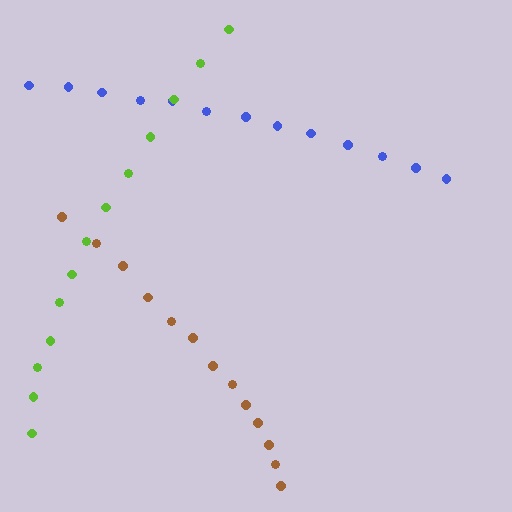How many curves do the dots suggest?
There are 3 distinct paths.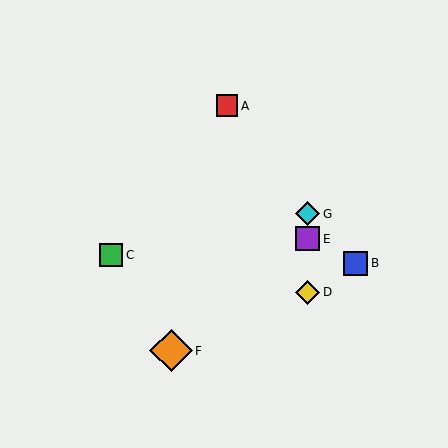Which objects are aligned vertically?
Objects D, E, G are aligned vertically.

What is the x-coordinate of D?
Object D is at x≈308.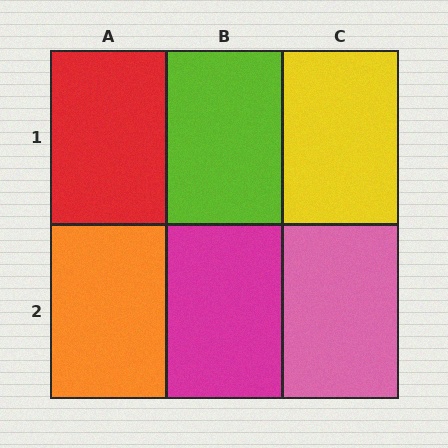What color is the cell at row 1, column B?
Lime.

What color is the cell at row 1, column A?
Red.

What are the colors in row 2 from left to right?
Orange, magenta, pink.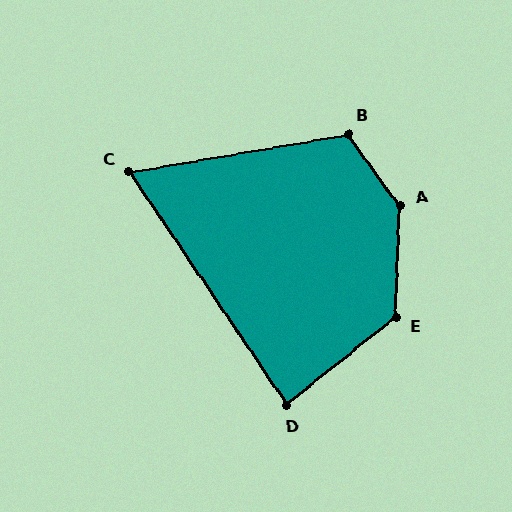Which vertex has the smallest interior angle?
C, at approximately 66 degrees.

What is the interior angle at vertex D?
Approximately 85 degrees (approximately right).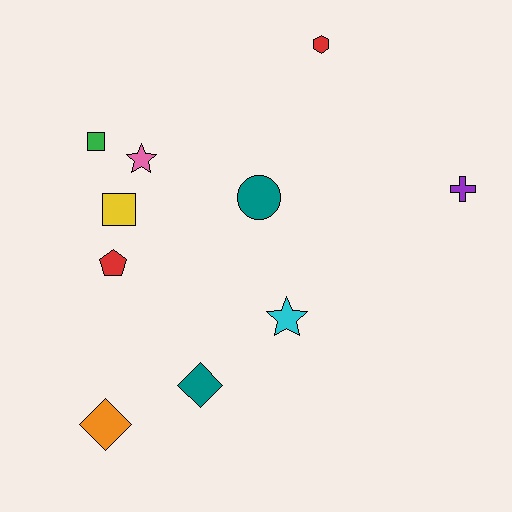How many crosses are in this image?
There is 1 cross.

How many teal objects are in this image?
There are 2 teal objects.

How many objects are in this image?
There are 10 objects.